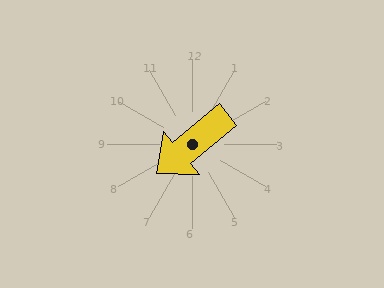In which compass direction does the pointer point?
Southwest.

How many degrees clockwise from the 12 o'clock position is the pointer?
Approximately 230 degrees.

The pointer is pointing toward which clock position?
Roughly 8 o'clock.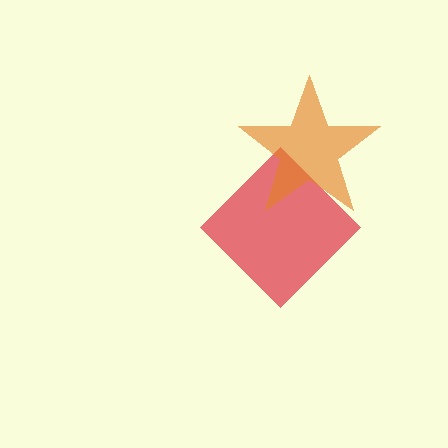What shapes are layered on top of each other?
The layered shapes are: a red diamond, an orange star.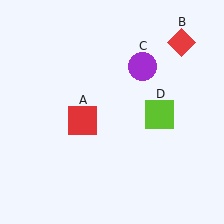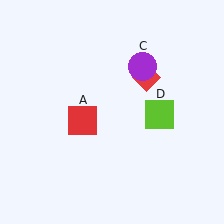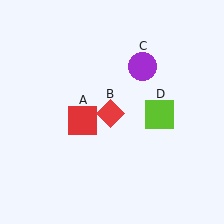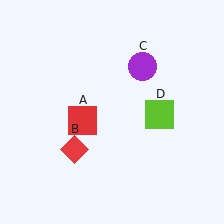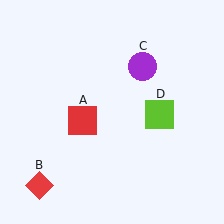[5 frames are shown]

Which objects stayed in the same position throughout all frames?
Red square (object A) and purple circle (object C) and lime square (object D) remained stationary.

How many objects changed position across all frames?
1 object changed position: red diamond (object B).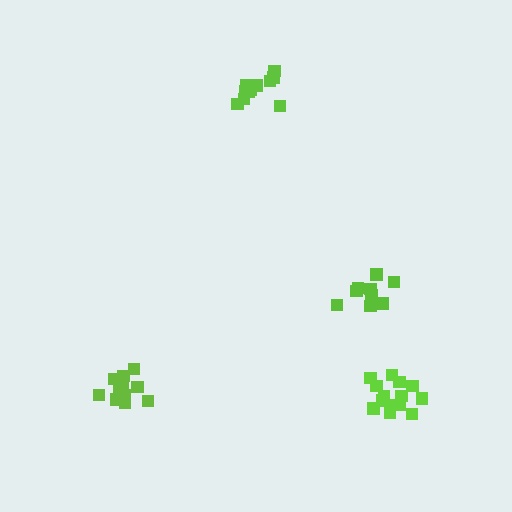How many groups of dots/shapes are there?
There are 4 groups.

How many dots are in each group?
Group 1: 11 dots, Group 2: 14 dots, Group 3: 12 dots, Group 4: 11 dots (48 total).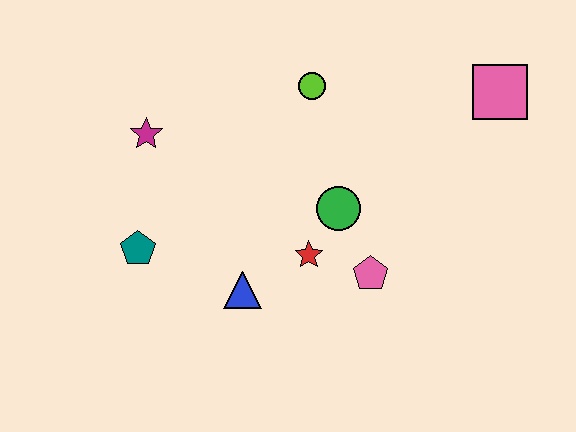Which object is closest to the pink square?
The lime circle is closest to the pink square.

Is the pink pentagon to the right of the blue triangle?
Yes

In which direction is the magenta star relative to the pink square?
The magenta star is to the left of the pink square.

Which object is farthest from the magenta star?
The pink square is farthest from the magenta star.